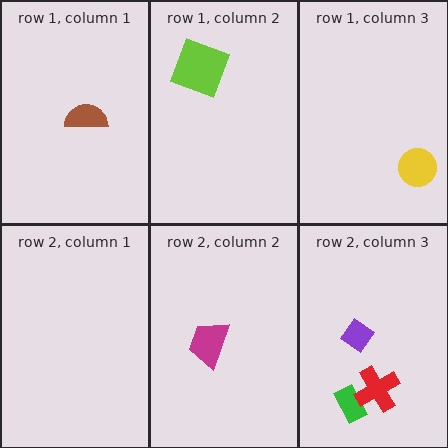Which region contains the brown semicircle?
The row 1, column 1 region.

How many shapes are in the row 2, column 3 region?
3.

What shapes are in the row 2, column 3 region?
The green rectangle, the purple diamond, the red cross.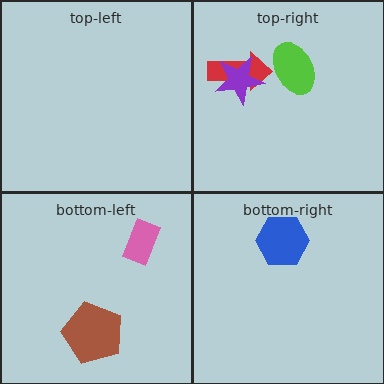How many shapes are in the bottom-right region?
1.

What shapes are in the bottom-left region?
The brown pentagon, the pink rectangle.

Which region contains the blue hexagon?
The bottom-right region.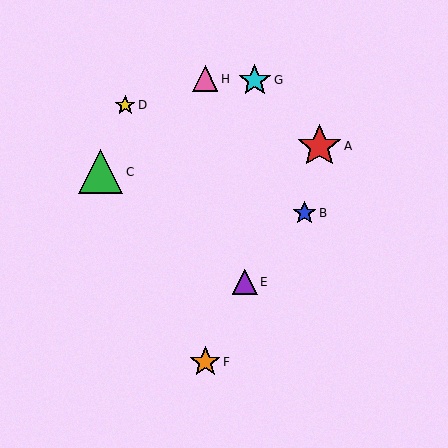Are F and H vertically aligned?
Yes, both are at x≈205.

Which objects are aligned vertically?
Objects F, H are aligned vertically.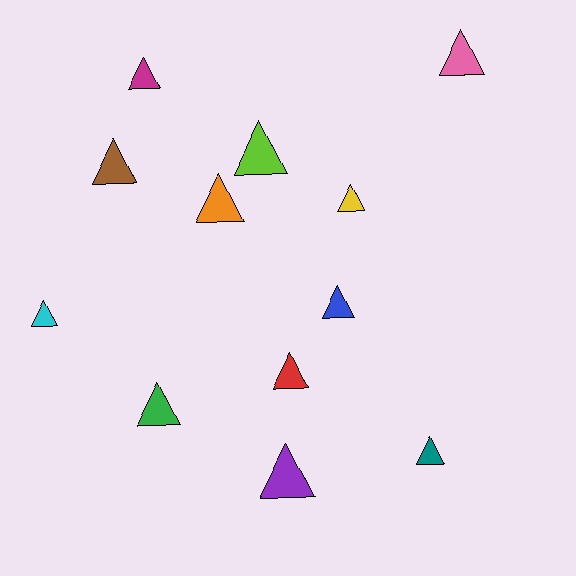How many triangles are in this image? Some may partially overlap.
There are 12 triangles.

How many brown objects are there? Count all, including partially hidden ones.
There is 1 brown object.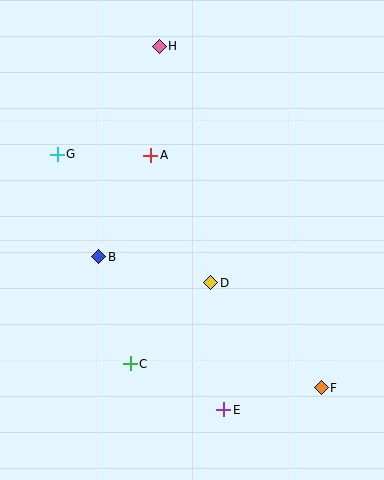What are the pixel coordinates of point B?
Point B is at (99, 257).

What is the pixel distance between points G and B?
The distance between G and B is 110 pixels.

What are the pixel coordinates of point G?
Point G is at (57, 154).